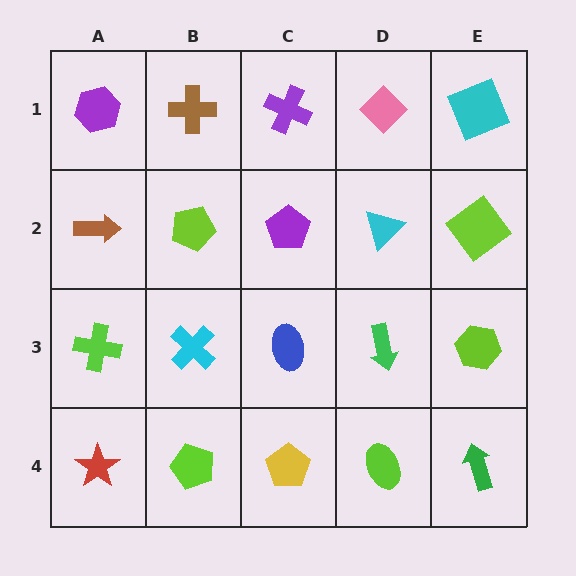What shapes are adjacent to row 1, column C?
A purple pentagon (row 2, column C), a brown cross (row 1, column B), a pink diamond (row 1, column D).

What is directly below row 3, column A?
A red star.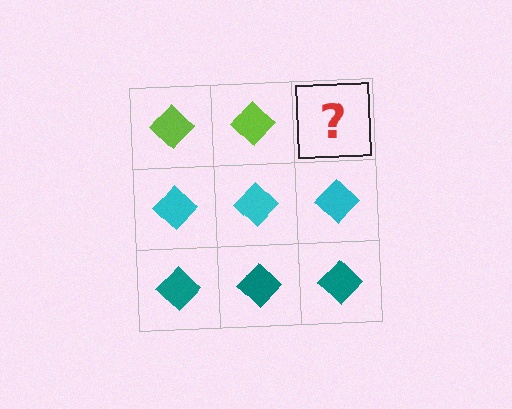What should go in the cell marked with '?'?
The missing cell should contain a lime diamond.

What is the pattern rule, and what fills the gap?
The rule is that each row has a consistent color. The gap should be filled with a lime diamond.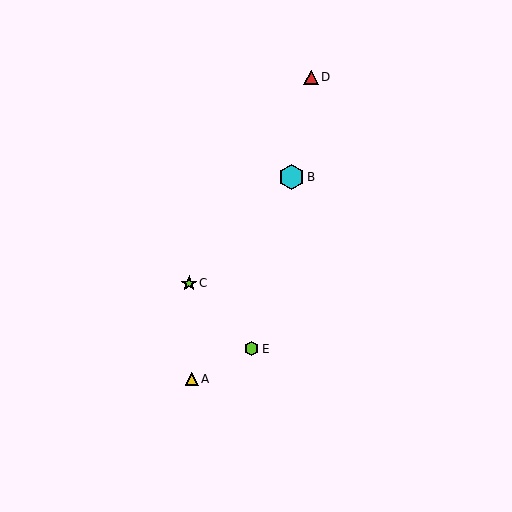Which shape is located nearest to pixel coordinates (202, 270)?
The lime star (labeled C) at (189, 283) is nearest to that location.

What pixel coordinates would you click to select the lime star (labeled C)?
Click at (189, 283) to select the lime star C.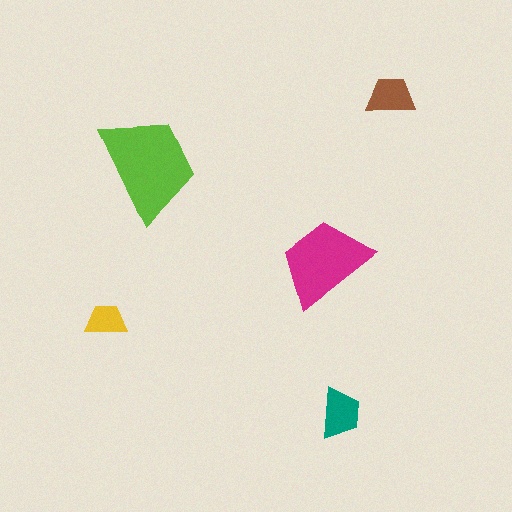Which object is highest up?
The brown trapezoid is topmost.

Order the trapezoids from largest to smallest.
the lime one, the magenta one, the teal one, the brown one, the yellow one.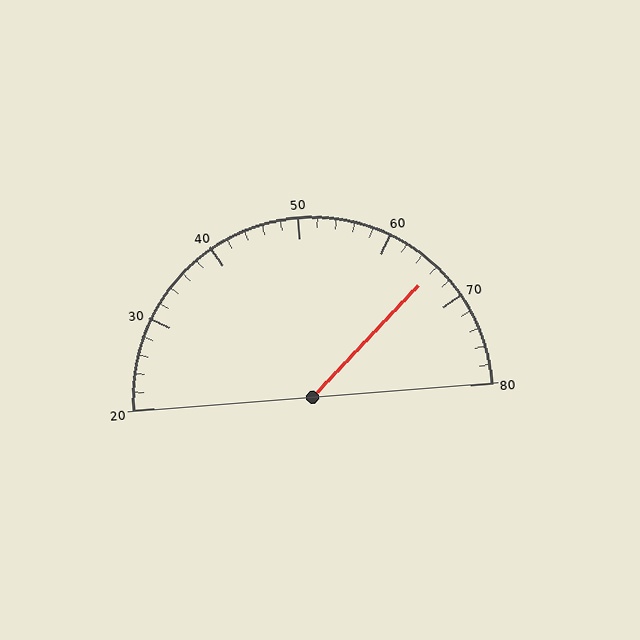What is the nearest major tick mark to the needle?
The nearest major tick mark is 70.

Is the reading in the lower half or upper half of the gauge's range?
The reading is in the upper half of the range (20 to 80).